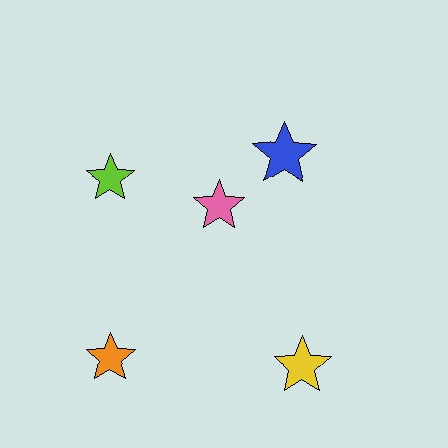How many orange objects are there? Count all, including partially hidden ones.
There is 1 orange object.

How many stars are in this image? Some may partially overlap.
There are 5 stars.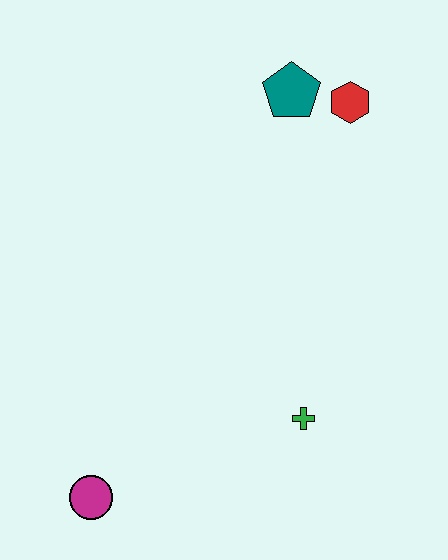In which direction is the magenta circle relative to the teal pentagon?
The magenta circle is below the teal pentagon.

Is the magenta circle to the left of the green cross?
Yes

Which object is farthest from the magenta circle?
The red hexagon is farthest from the magenta circle.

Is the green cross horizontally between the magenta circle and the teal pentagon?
No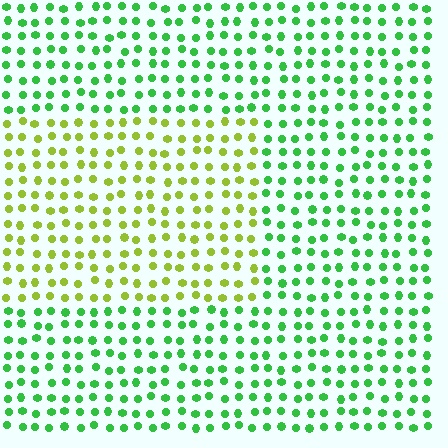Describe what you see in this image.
The image is filled with small green elements in a uniform arrangement. A rectangle-shaped region is visible where the elements are tinted to a slightly different hue, forming a subtle color boundary.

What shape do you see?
I see a rectangle.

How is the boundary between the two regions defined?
The boundary is defined purely by a slight shift in hue (about 47 degrees). Spacing, size, and orientation are identical on both sides.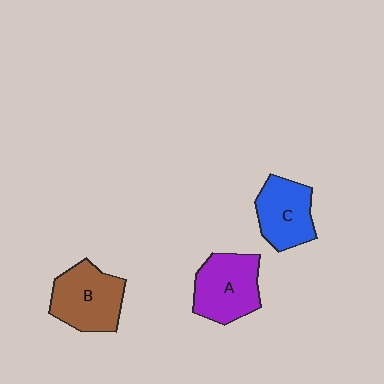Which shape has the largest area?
Shape B (brown).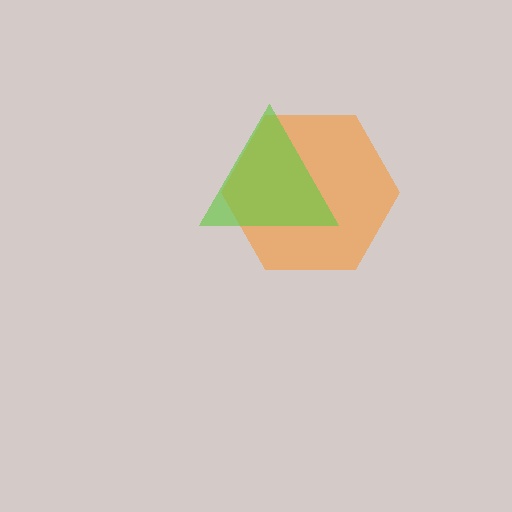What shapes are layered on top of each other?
The layered shapes are: an orange hexagon, a lime triangle.